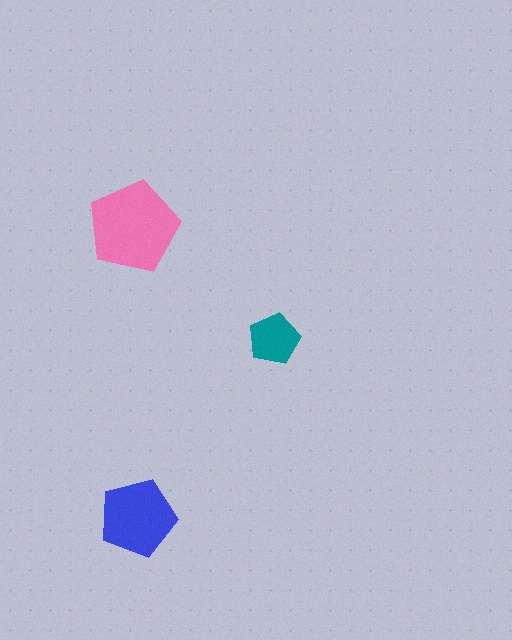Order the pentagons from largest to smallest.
the pink one, the blue one, the teal one.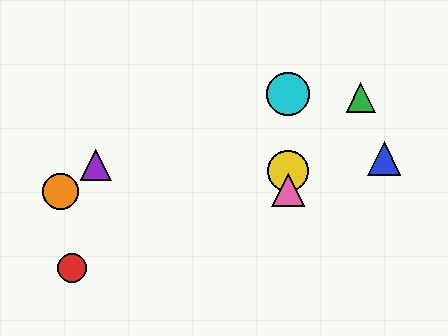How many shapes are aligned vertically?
3 shapes (the yellow circle, the cyan circle, the pink triangle) are aligned vertically.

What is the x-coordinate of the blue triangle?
The blue triangle is at x≈384.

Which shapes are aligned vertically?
The yellow circle, the cyan circle, the pink triangle are aligned vertically.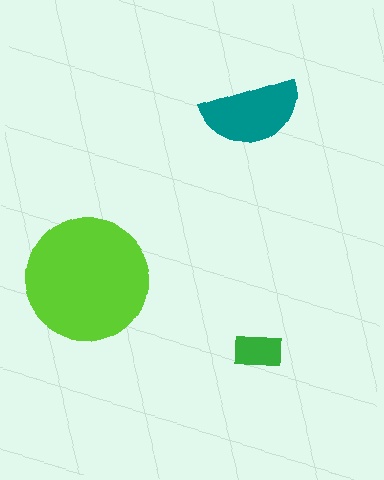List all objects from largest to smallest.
The lime circle, the teal semicircle, the green rectangle.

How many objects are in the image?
There are 3 objects in the image.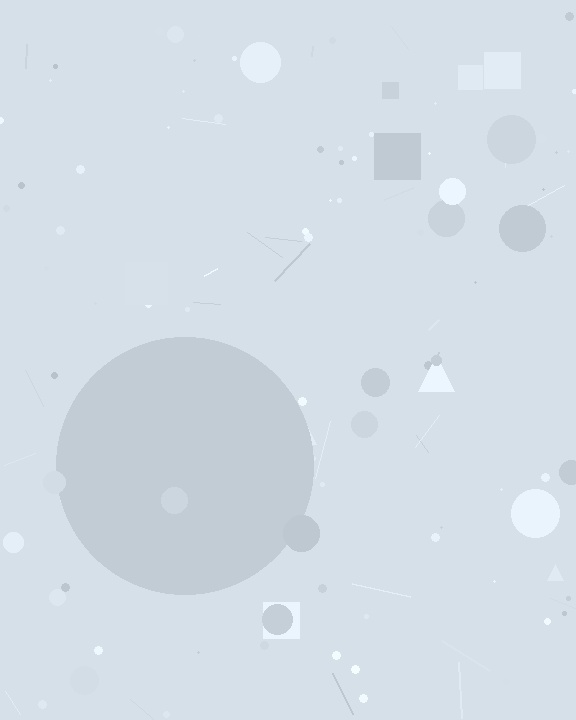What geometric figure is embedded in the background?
A circle is embedded in the background.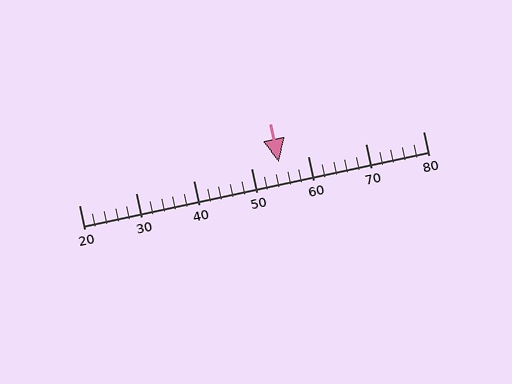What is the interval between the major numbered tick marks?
The major tick marks are spaced 10 units apart.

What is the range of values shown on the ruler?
The ruler shows values from 20 to 80.